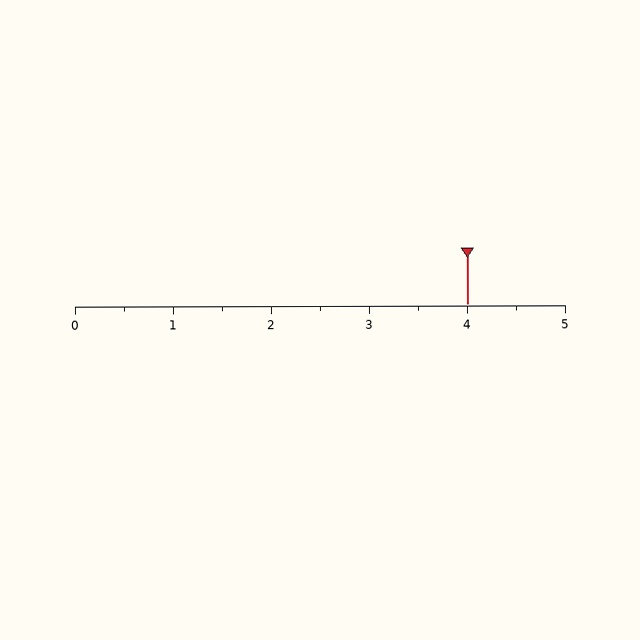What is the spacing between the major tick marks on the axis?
The major ticks are spaced 1 apart.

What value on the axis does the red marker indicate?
The marker indicates approximately 4.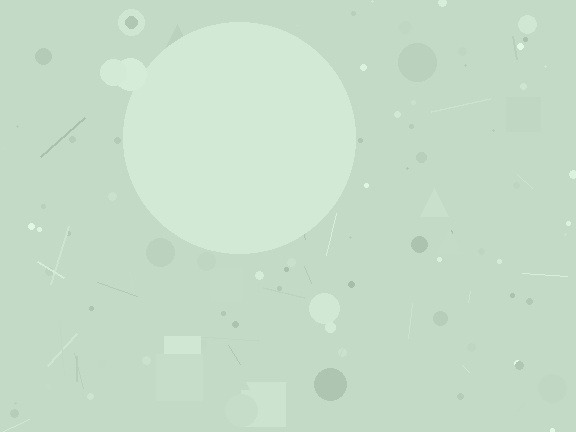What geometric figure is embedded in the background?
A circle is embedded in the background.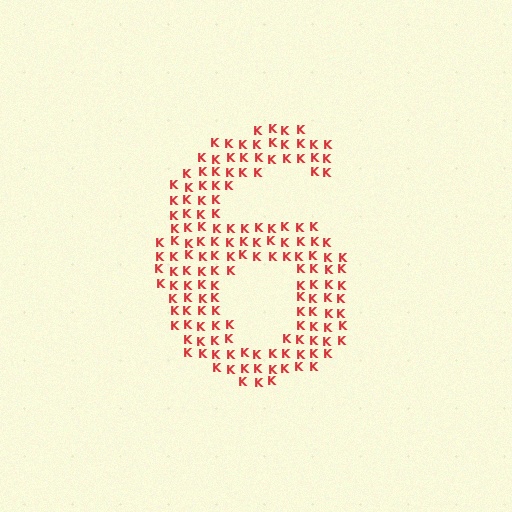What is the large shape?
The large shape is the digit 6.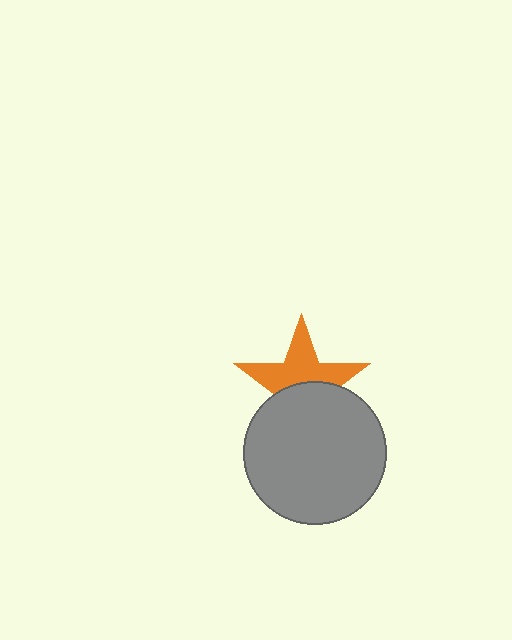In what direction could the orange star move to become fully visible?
The orange star could move up. That would shift it out from behind the gray circle entirely.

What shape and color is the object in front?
The object in front is a gray circle.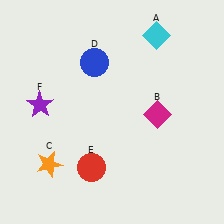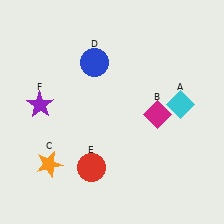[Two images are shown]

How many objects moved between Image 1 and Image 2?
1 object moved between the two images.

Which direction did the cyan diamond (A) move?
The cyan diamond (A) moved down.